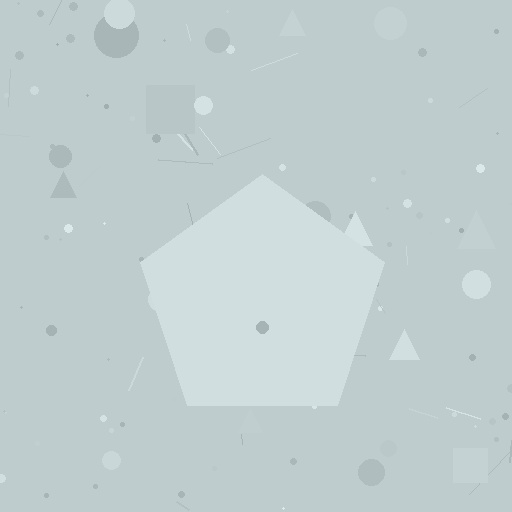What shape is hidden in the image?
A pentagon is hidden in the image.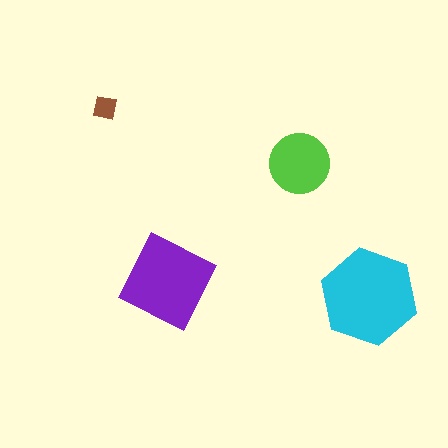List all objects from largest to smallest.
The cyan hexagon, the purple square, the lime circle, the brown square.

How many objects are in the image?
There are 4 objects in the image.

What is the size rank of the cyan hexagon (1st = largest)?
1st.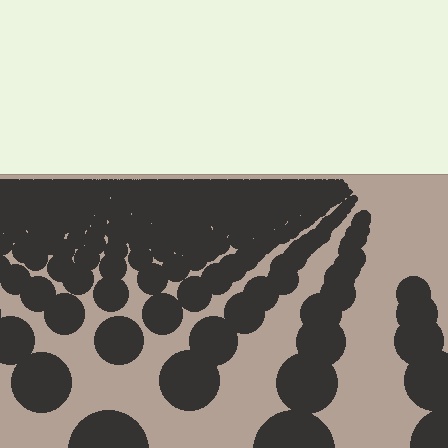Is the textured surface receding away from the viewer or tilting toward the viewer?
The surface is receding away from the viewer. Texture elements get smaller and denser toward the top.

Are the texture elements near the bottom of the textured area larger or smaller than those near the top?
Larger. Near the bottom, elements are closer to the viewer and appear at a bigger on-screen size.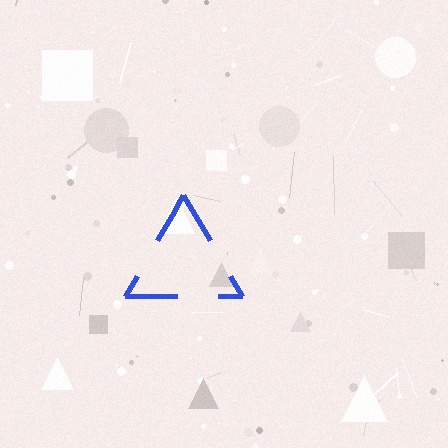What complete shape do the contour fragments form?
The contour fragments form a triangle.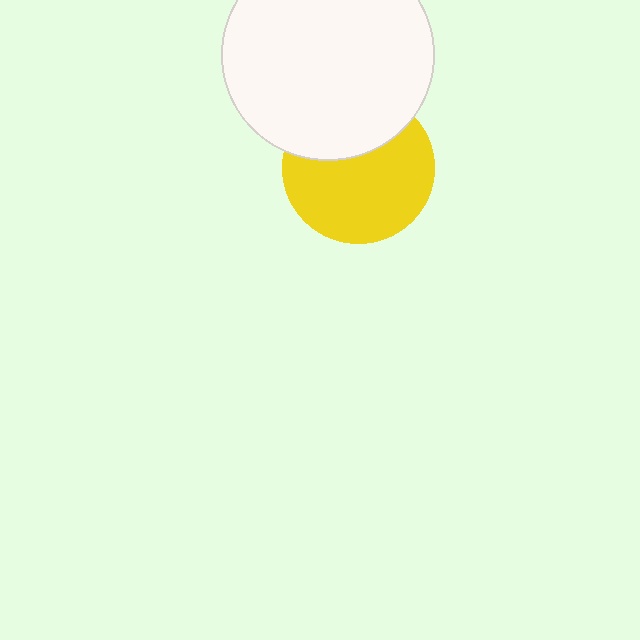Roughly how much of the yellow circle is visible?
Most of it is visible (roughly 66%).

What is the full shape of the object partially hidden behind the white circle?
The partially hidden object is a yellow circle.